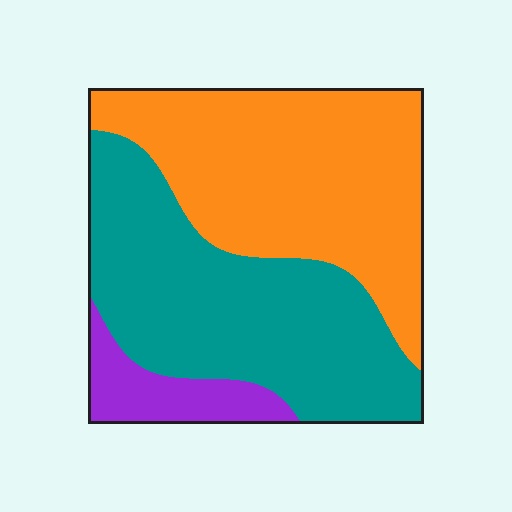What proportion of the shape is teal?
Teal covers about 45% of the shape.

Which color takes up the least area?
Purple, at roughly 10%.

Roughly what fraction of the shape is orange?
Orange covers about 45% of the shape.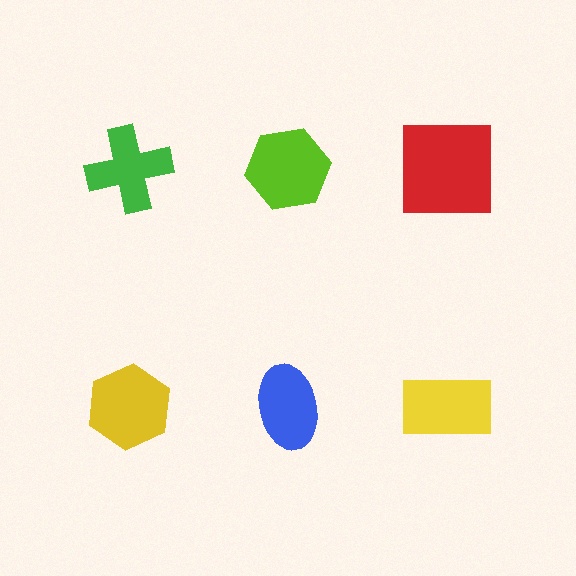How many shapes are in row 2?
3 shapes.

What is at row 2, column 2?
A blue ellipse.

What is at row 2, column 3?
A yellow rectangle.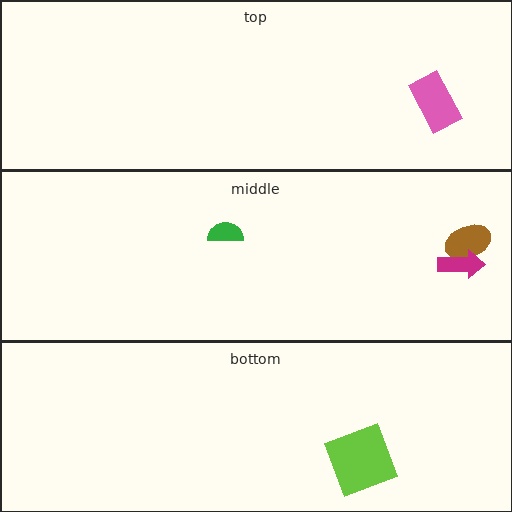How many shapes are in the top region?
1.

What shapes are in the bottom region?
The lime square.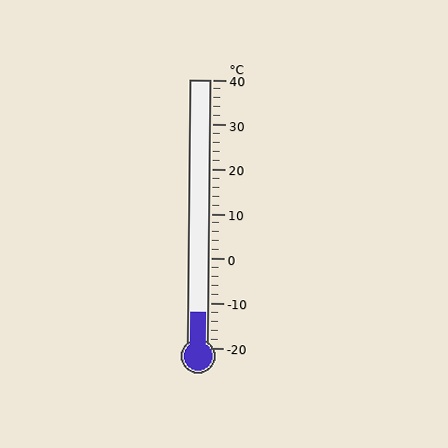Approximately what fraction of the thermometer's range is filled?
The thermometer is filled to approximately 15% of its range.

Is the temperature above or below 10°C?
The temperature is below 10°C.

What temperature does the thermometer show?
The thermometer shows approximately -12°C.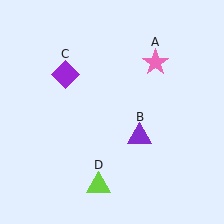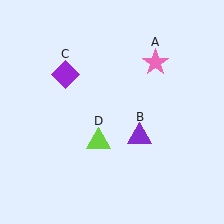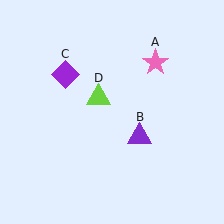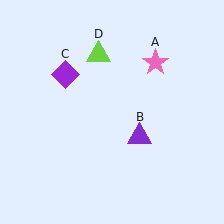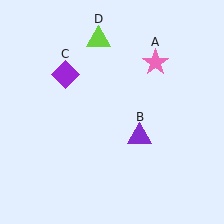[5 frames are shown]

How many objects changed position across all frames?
1 object changed position: lime triangle (object D).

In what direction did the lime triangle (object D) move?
The lime triangle (object D) moved up.